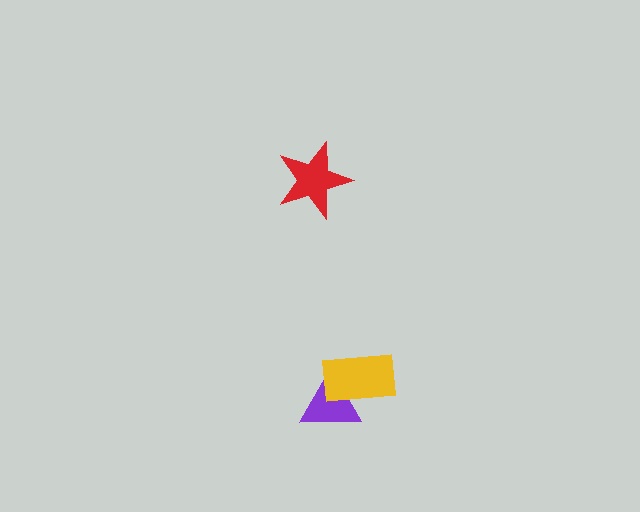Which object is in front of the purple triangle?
The yellow rectangle is in front of the purple triangle.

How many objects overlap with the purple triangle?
1 object overlaps with the purple triangle.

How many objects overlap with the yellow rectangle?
1 object overlaps with the yellow rectangle.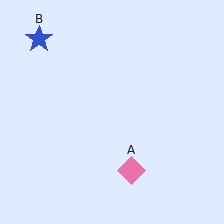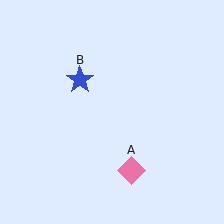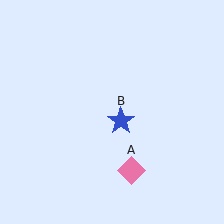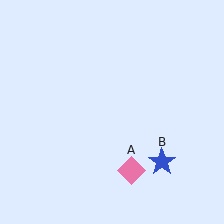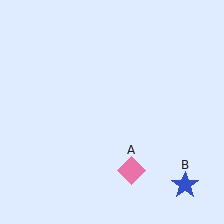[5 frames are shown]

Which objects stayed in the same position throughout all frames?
Pink diamond (object A) remained stationary.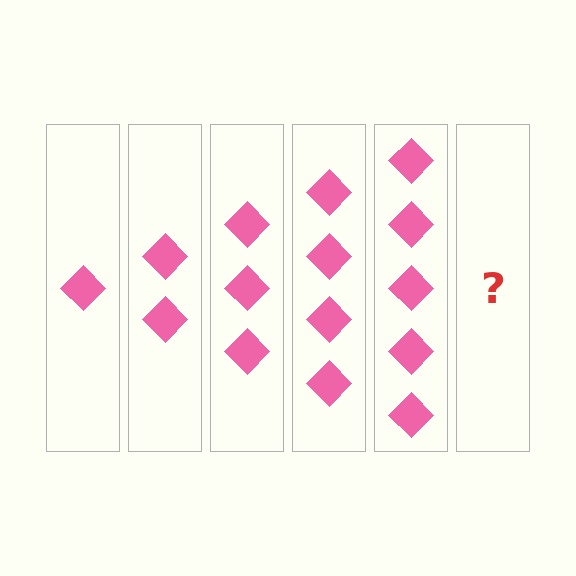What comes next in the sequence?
The next element should be 6 diamonds.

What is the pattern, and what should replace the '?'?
The pattern is that each step adds one more diamond. The '?' should be 6 diamonds.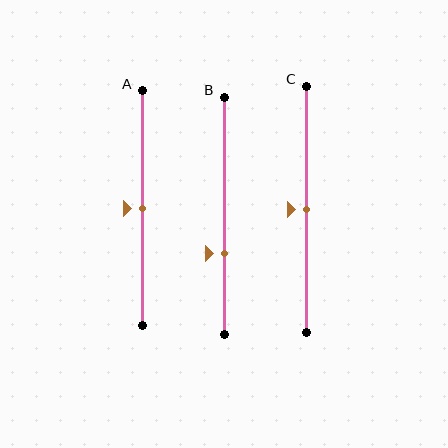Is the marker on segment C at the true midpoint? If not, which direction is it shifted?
Yes, the marker on segment C is at the true midpoint.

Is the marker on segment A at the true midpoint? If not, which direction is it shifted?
Yes, the marker on segment A is at the true midpoint.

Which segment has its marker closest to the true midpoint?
Segment A has its marker closest to the true midpoint.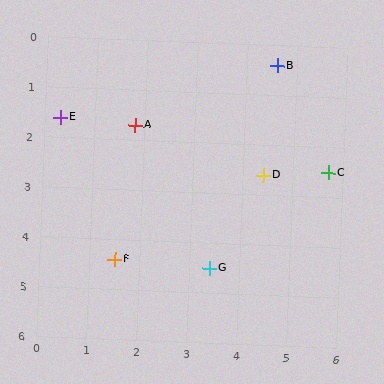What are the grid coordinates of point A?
Point A is at approximately (1.8, 1.7).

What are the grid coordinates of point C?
Point C is at approximately (5.7, 2.5).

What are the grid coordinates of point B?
Point B is at approximately (4.6, 0.4).